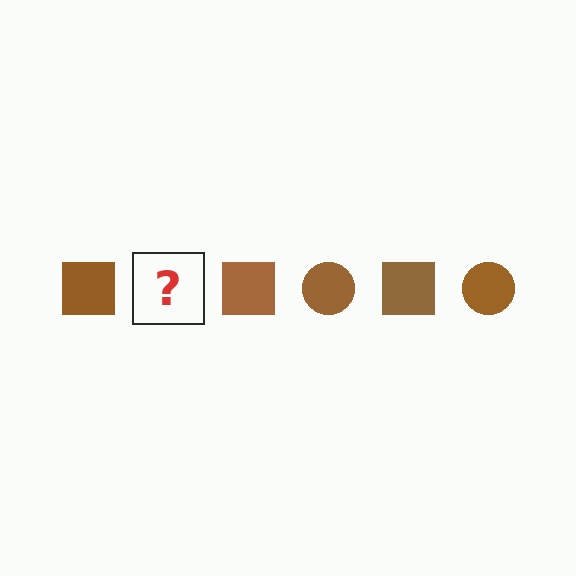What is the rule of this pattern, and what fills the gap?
The rule is that the pattern cycles through square, circle shapes in brown. The gap should be filled with a brown circle.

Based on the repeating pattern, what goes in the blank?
The blank should be a brown circle.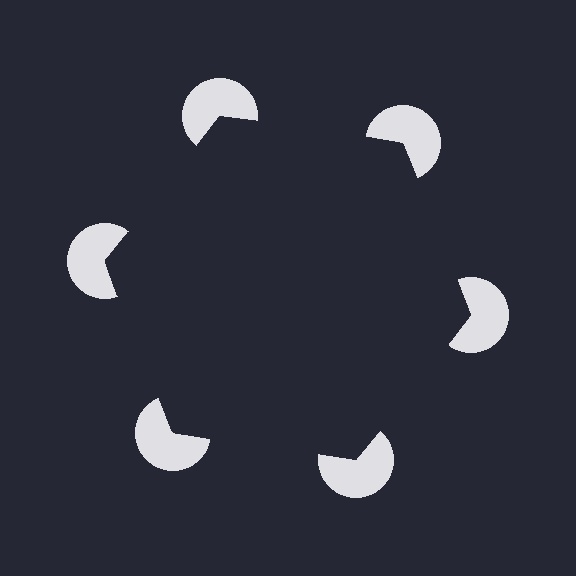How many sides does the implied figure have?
6 sides.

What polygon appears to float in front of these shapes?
An illusory hexagon — its edges are inferred from the aligned wedge cuts in the pac-man discs, not physically drawn.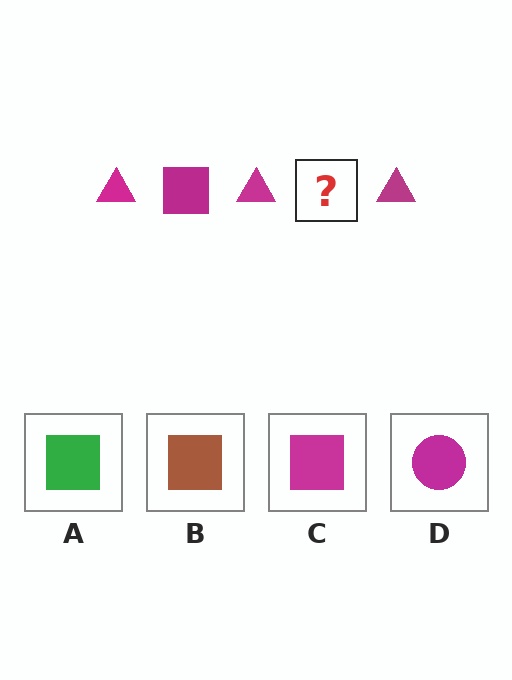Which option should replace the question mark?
Option C.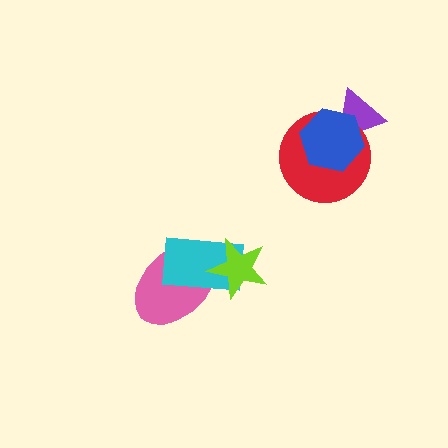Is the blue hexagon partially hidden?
No, no other shape covers it.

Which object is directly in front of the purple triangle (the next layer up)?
The red circle is directly in front of the purple triangle.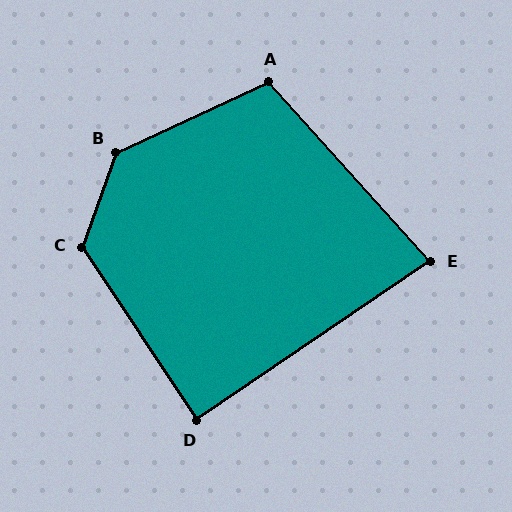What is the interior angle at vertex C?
Approximately 127 degrees (obtuse).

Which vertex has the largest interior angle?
B, at approximately 134 degrees.